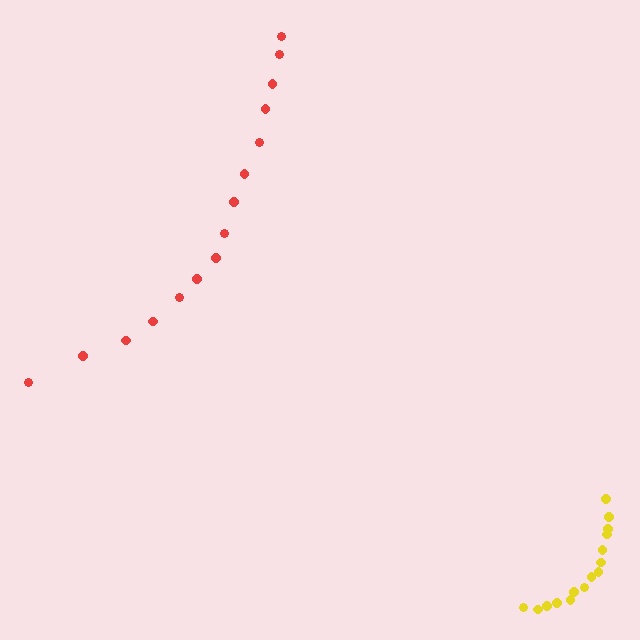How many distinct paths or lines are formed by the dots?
There are 2 distinct paths.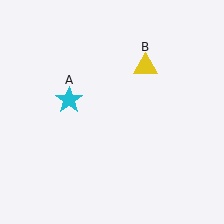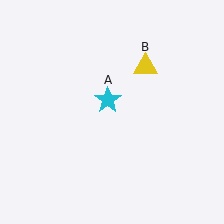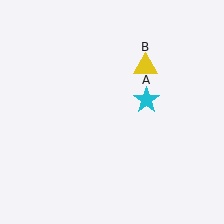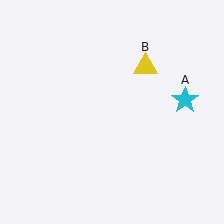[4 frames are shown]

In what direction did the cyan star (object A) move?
The cyan star (object A) moved right.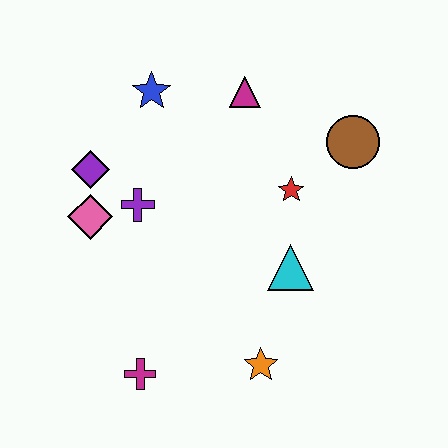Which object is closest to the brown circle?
The red star is closest to the brown circle.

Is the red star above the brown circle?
No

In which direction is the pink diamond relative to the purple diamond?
The pink diamond is below the purple diamond.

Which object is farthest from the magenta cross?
The brown circle is farthest from the magenta cross.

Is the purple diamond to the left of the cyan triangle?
Yes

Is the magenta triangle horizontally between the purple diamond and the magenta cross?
No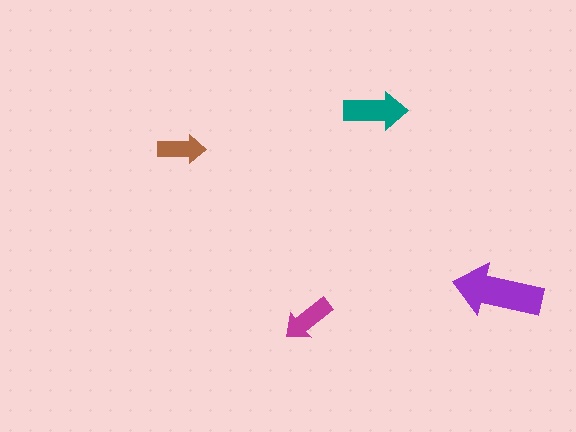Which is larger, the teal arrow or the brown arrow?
The teal one.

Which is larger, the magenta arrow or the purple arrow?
The purple one.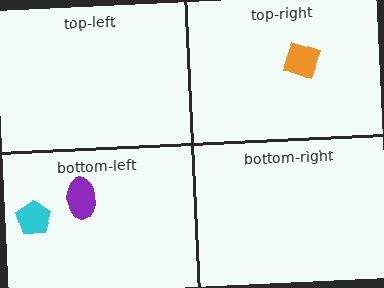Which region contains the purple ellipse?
The bottom-left region.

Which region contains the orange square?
The top-right region.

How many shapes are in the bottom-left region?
2.